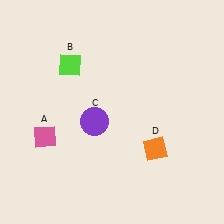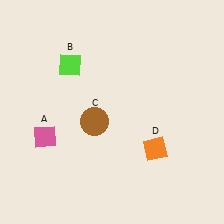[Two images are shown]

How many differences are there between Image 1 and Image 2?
There is 1 difference between the two images.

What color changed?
The circle (C) changed from purple in Image 1 to brown in Image 2.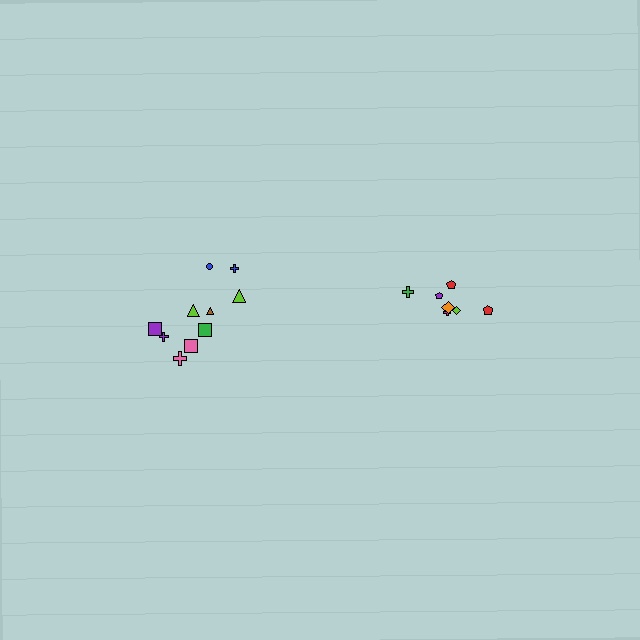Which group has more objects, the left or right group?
The left group.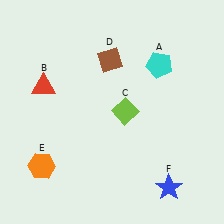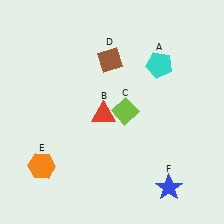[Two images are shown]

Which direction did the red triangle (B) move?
The red triangle (B) moved right.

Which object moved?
The red triangle (B) moved right.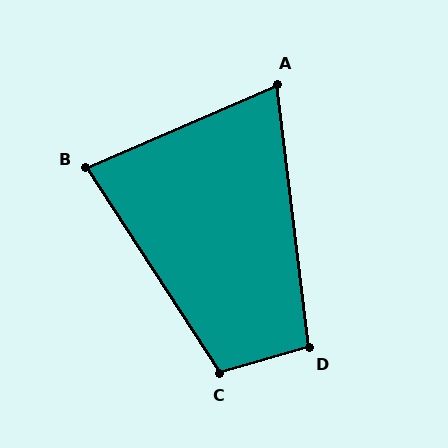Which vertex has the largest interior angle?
C, at approximately 107 degrees.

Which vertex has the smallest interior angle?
A, at approximately 73 degrees.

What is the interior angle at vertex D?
Approximately 100 degrees (obtuse).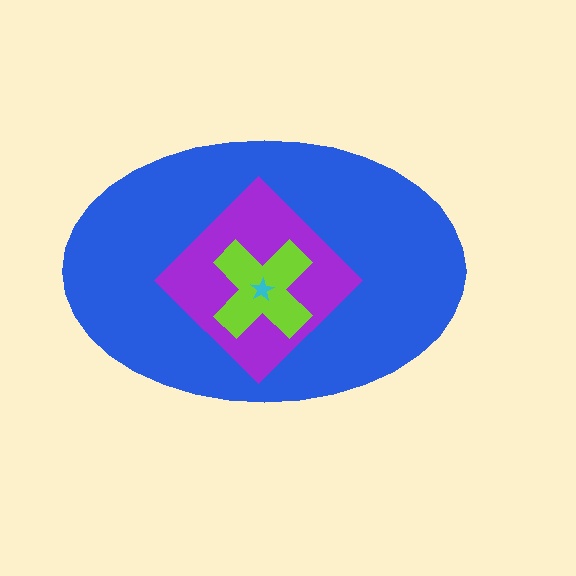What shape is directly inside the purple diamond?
The lime cross.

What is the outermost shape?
The blue ellipse.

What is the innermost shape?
The cyan star.